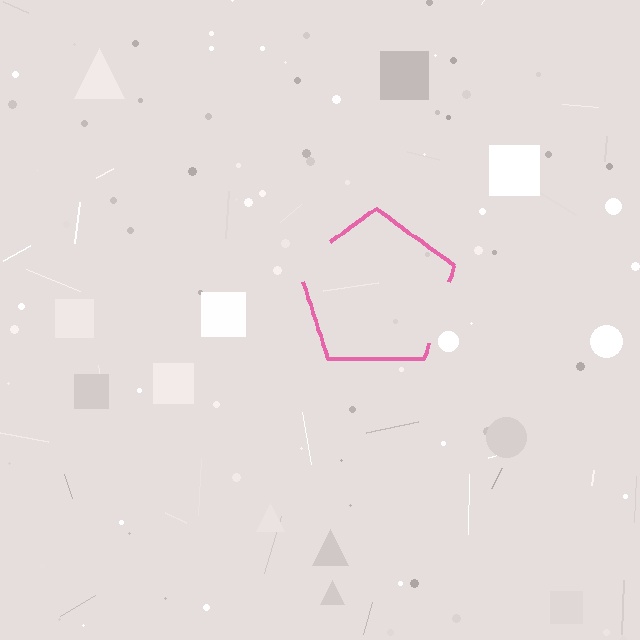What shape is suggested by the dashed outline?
The dashed outline suggests a pentagon.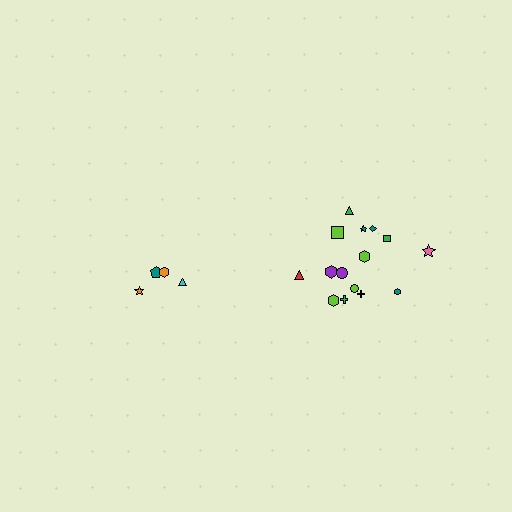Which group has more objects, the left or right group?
The right group.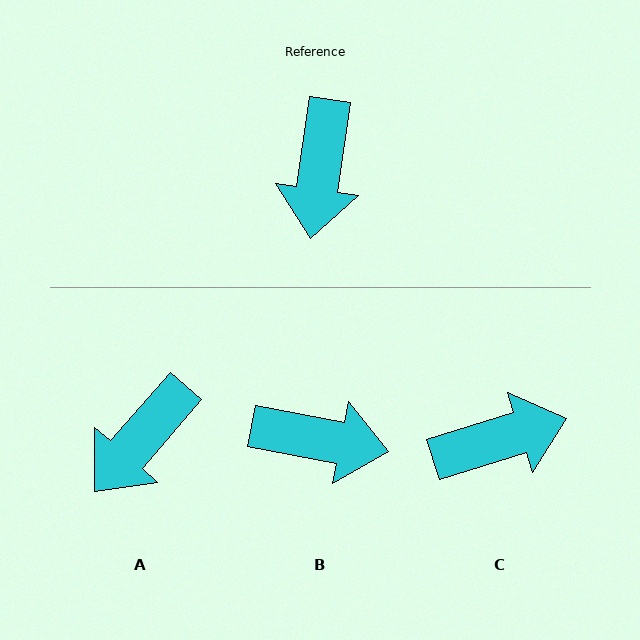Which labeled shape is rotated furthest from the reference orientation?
C, about 115 degrees away.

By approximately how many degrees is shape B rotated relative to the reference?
Approximately 87 degrees counter-clockwise.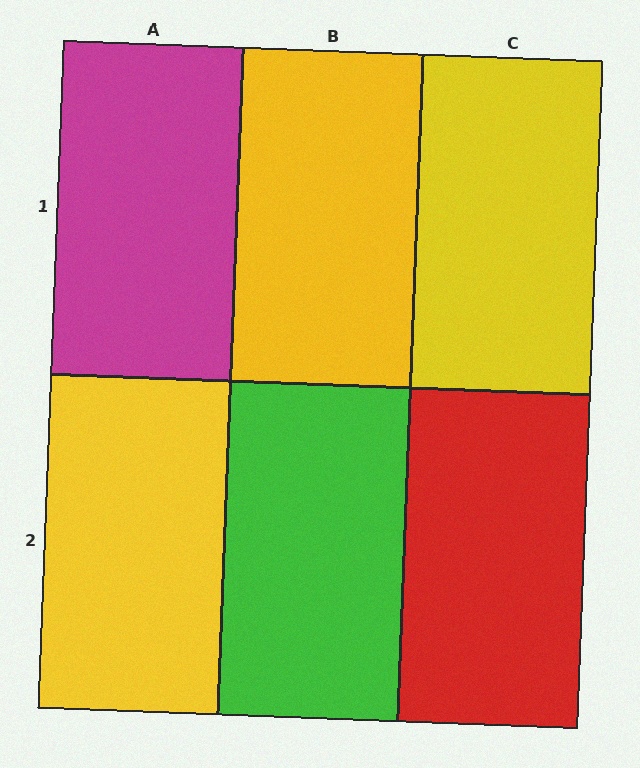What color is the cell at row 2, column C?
Red.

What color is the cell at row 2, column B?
Green.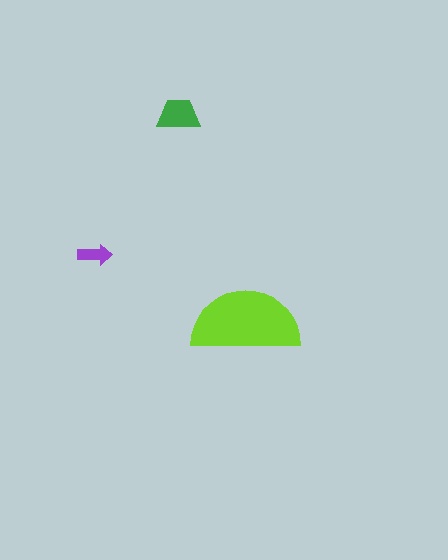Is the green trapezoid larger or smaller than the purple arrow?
Larger.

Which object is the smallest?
The purple arrow.